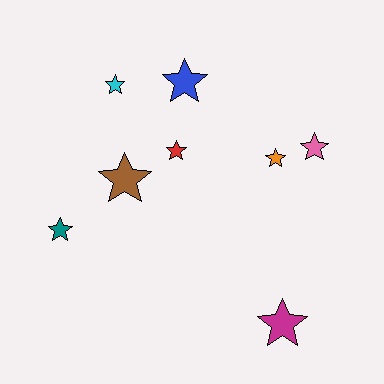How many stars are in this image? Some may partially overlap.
There are 8 stars.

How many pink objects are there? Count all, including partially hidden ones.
There is 1 pink object.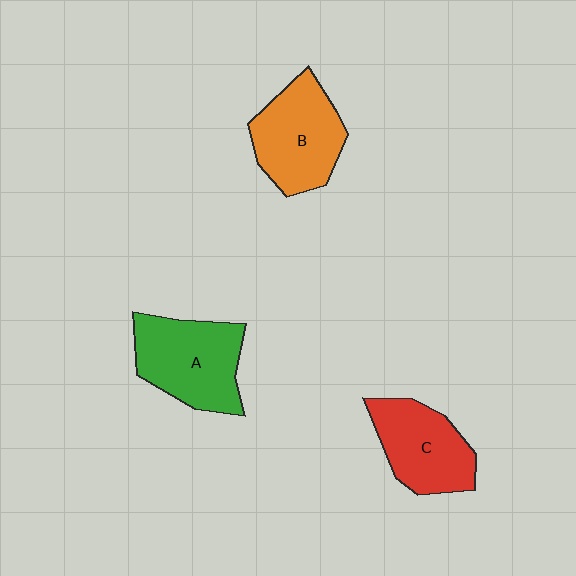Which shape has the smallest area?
Shape C (red).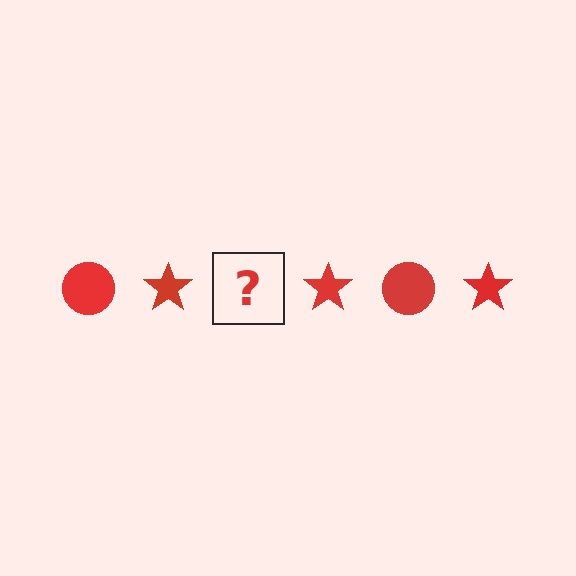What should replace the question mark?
The question mark should be replaced with a red circle.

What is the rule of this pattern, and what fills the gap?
The rule is that the pattern cycles through circle, star shapes in red. The gap should be filled with a red circle.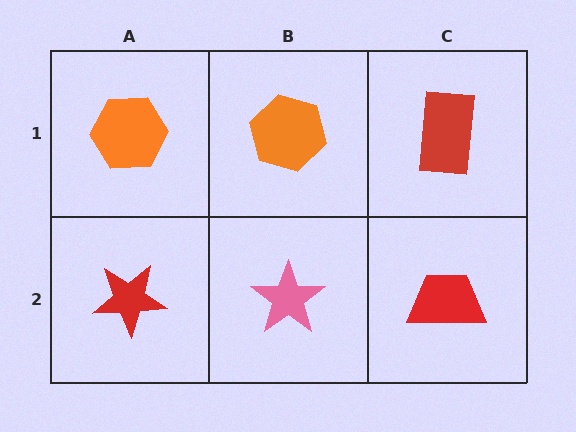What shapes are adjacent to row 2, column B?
An orange hexagon (row 1, column B), a red star (row 2, column A), a red trapezoid (row 2, column C).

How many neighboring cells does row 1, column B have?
3.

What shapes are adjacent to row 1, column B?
A pink star (row 2, column B), an orange hexagon (row 1, column A), a red rectangle (row 1, column C).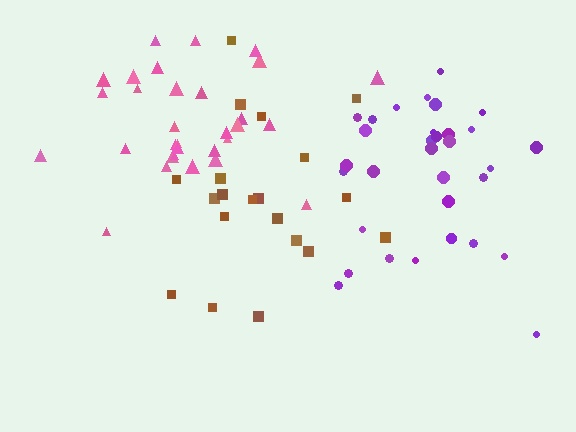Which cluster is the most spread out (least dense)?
Brown.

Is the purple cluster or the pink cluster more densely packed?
Purple.